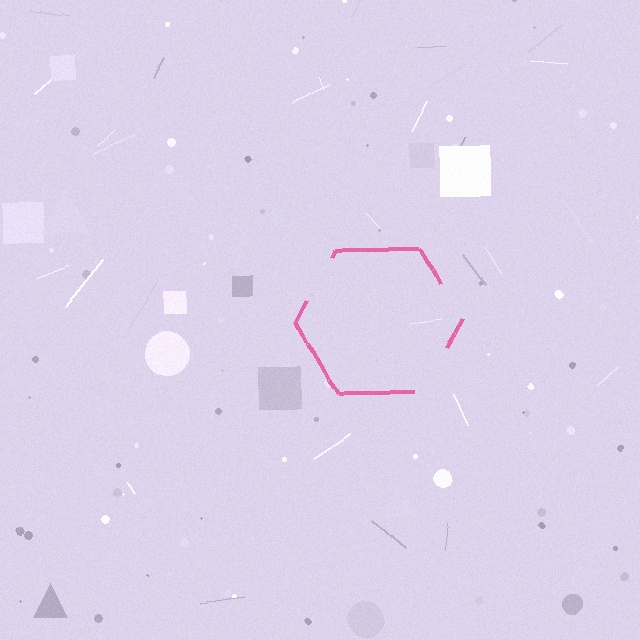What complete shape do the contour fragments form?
The contour fragments form a hexagon.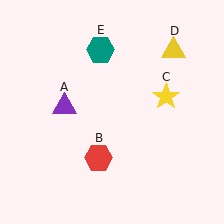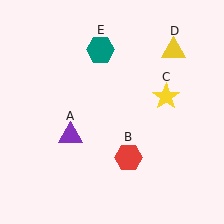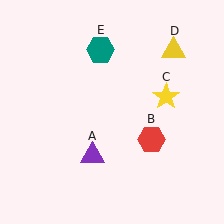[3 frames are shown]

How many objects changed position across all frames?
2 objects changed position: purple triangle (object A), red hexagon (object B).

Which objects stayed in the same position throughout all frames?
Yellow star (object C) and yellow triangle (object D) and teal hexagon (object E) remained stationary.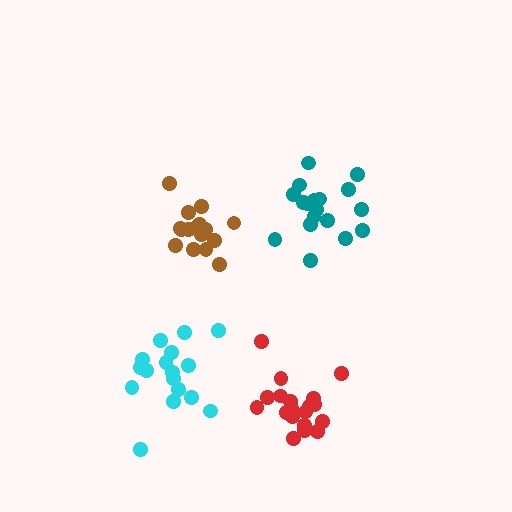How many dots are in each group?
Group 1: 16 dots, Group 2: 19 dots, Group 3: 18 dots, Group 4: 17 dots (70 total).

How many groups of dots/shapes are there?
There are 4 groups.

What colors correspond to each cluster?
The clusters are colored: brown, red, teal, cyan.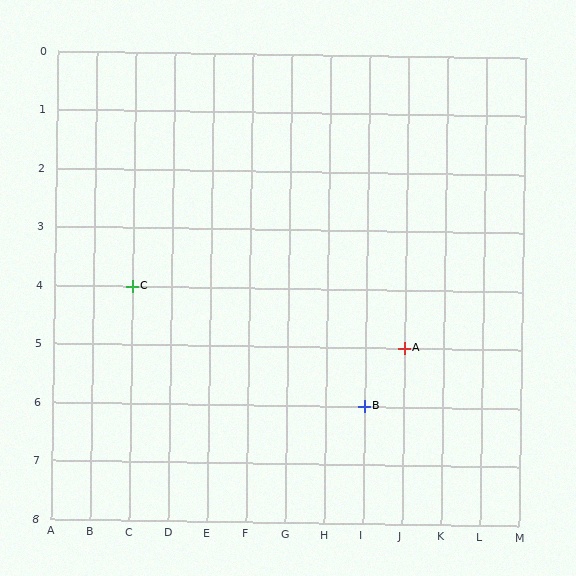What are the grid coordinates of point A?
Point A is at grid coordinates (J, 5).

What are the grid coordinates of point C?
Point C is at grid coordinates (C, 4).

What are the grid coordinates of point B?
Point B is at grid coordinates (I, 6).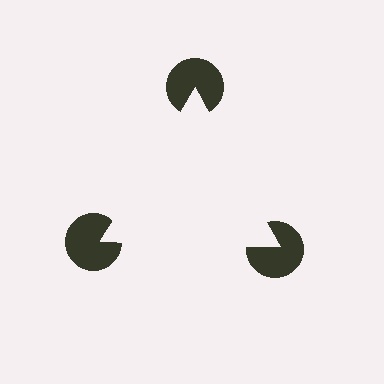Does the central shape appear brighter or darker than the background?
It typically appears slightly brighter than the background, even though no actual brightness change is drawn.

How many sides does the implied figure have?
3 sides.